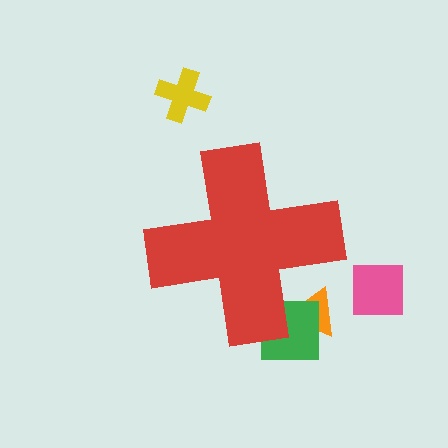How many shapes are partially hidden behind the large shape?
2 shapes are partially hidden.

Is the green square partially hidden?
Yes, the green square is partially hidden behind the red cross.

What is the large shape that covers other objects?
A red cross.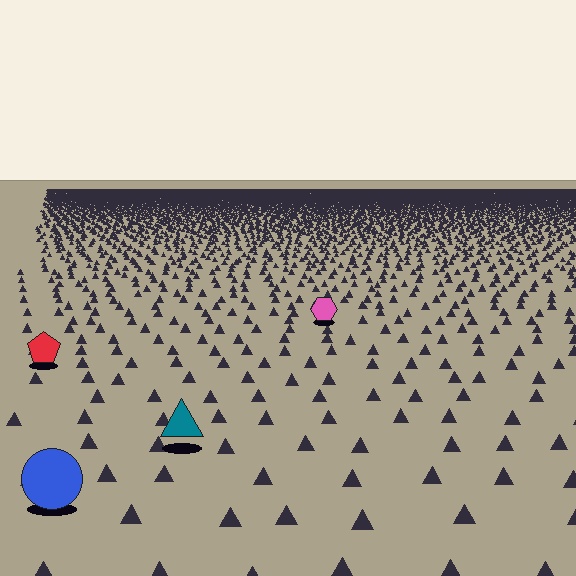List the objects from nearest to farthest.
From nearest to farthest: the blue circle, the teal triangle, the red pentagon, the pink hexagon.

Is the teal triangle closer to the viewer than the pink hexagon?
Yes. The teal triangle is closer — you can tell from the texture gradient: the ground texture is coarser near it.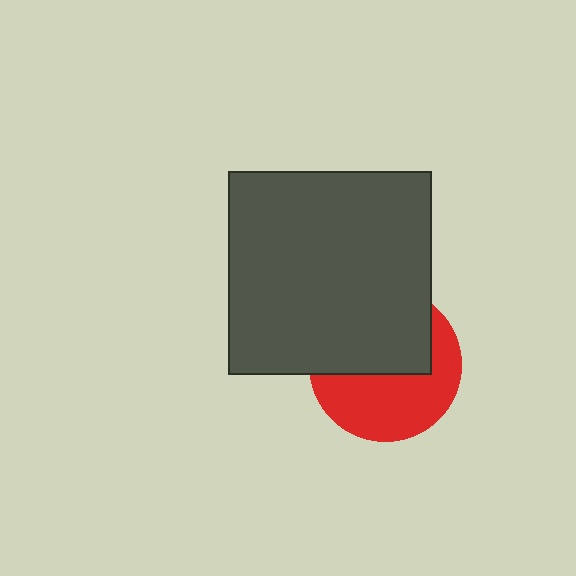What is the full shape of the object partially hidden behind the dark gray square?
The partially hidden object is a red circle.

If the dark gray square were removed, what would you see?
You would see the complete red circle.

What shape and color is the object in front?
The object in front is a dark gray square.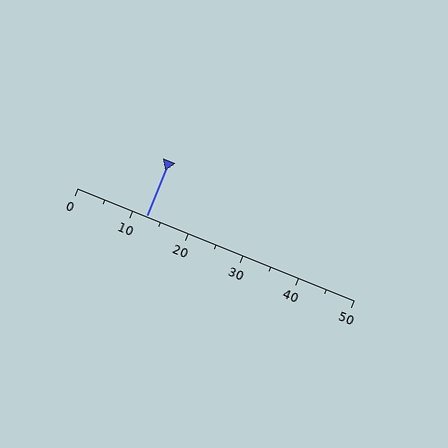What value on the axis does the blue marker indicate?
The marker indicates approximately 12.5.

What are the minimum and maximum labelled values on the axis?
The axis runs from 0 to 50.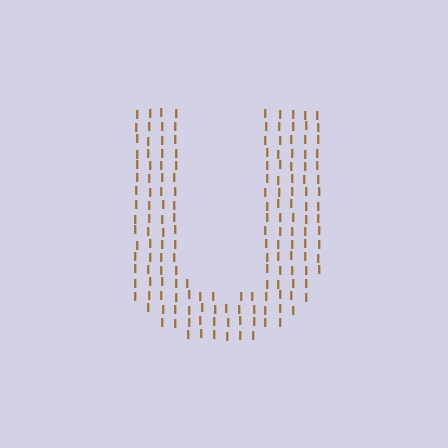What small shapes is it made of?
It is made of small letter I's.